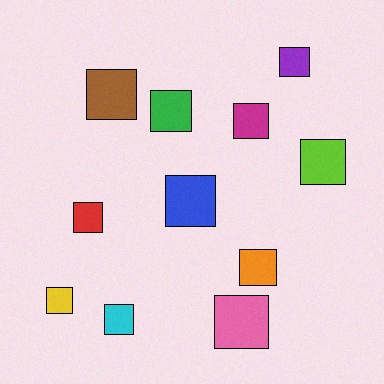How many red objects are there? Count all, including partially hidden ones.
There is 1 red object.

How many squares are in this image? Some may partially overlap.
There are 11 squares.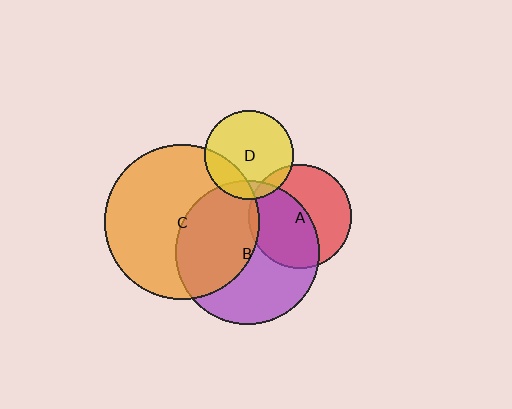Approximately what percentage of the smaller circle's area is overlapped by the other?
Approximately 15%.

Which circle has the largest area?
Circle C (orange).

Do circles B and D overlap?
Yes.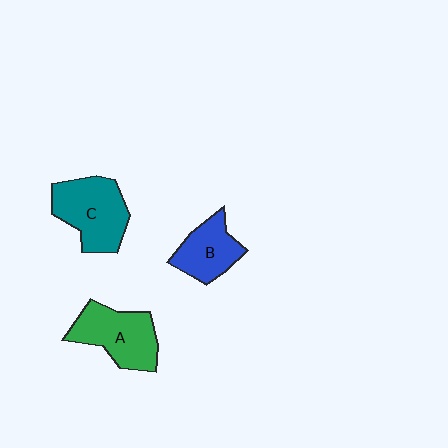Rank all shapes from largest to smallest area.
From largest to smallest: C (teal), A (green), B (blue).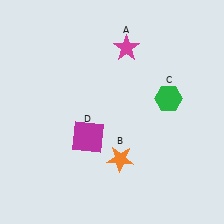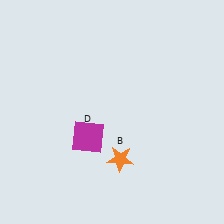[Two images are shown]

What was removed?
The magenta star (A), the green hexagon (C) were removed in Image 2.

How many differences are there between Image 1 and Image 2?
There are 2 differences between the two images.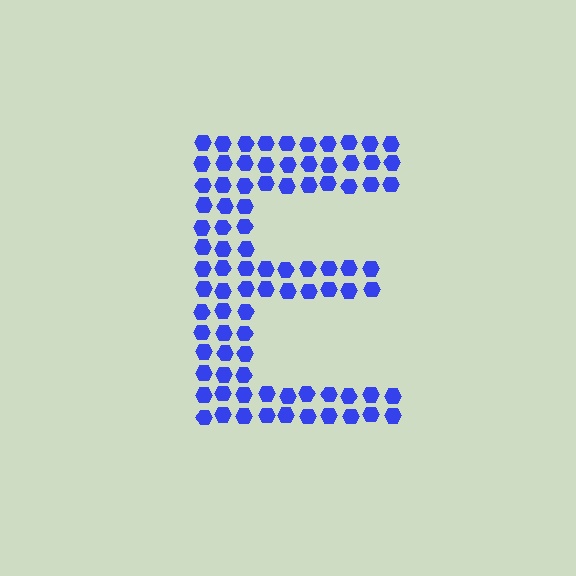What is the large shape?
The large shape is the letter E.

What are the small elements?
The small elements are hexagons.